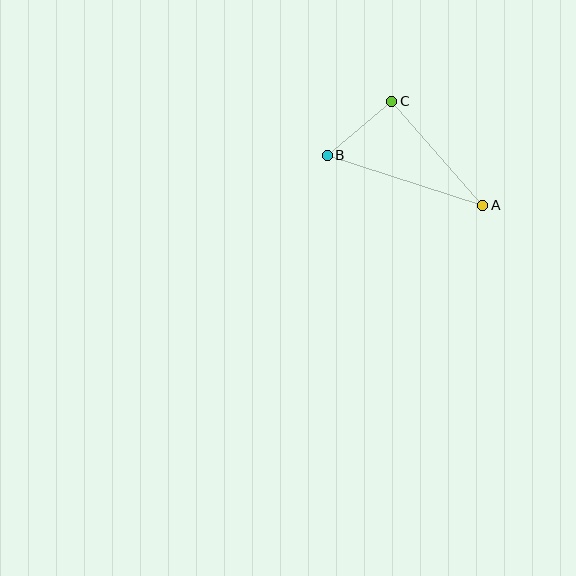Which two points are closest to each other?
Points B and C are closest to each other.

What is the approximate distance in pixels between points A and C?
The distance between A and C is approximately 138 pixels.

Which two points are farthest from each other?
Points A and B are farthest from each other.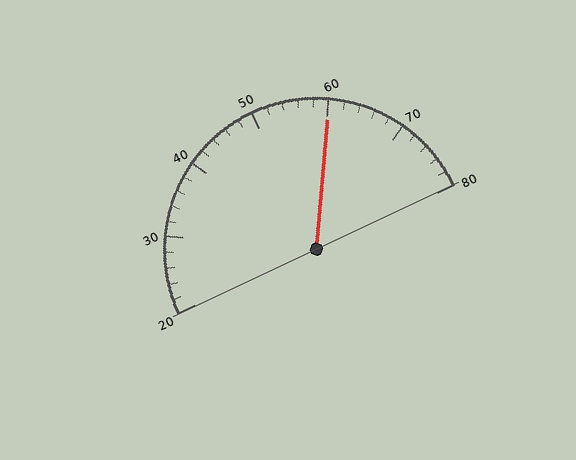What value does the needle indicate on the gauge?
The needle indicates approximately 60.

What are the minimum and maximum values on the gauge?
The gauge ranges from 20 to 80.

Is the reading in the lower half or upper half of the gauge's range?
The reading is in the upper half of the range (20 to 80).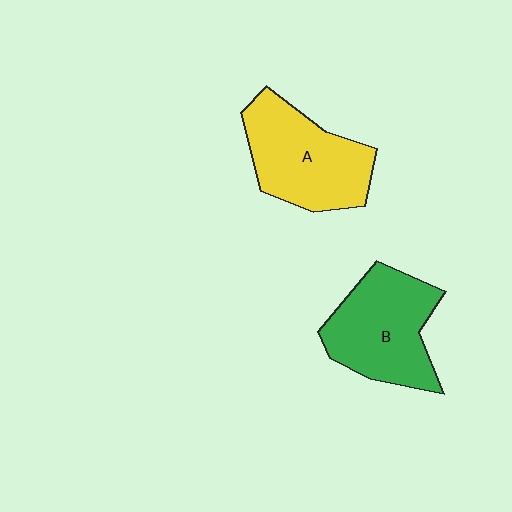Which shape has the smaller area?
Shape B (green).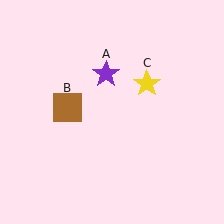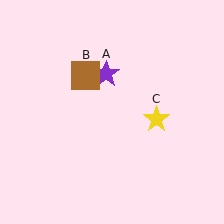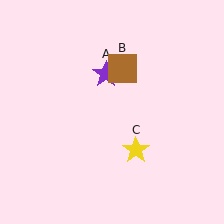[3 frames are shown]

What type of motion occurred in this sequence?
The brown square (object B), yellow star (object C) rotated clockwise around the center of the scene.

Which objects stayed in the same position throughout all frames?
Purple star (object A) remained stationary.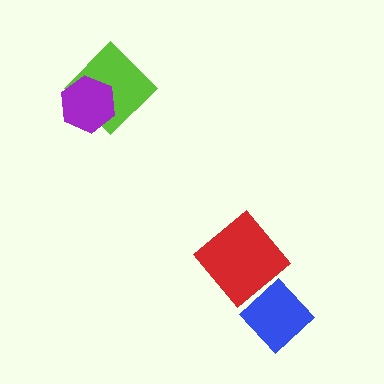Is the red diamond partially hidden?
No, no other shape covers it.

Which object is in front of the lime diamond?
The purple hexagon is in front of the lime diamond.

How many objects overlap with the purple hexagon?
1 object overlaps with the purple hexagon.